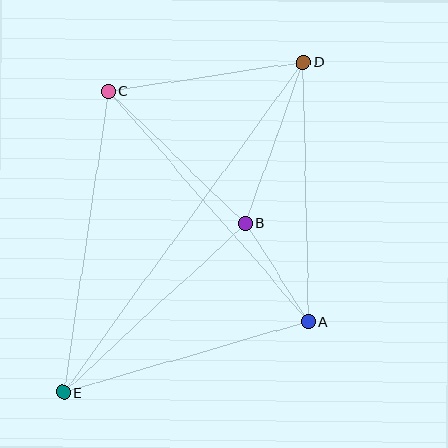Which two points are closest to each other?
Points A and B are closest to each other.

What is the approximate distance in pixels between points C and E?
The distance between C and E is approximately 305 pixels.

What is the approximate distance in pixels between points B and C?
The distance between B and C is approximately 190 pixels.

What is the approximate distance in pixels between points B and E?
The distance between B and E is approximately 248 pixels.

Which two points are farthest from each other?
Points D and E are farthest from each other.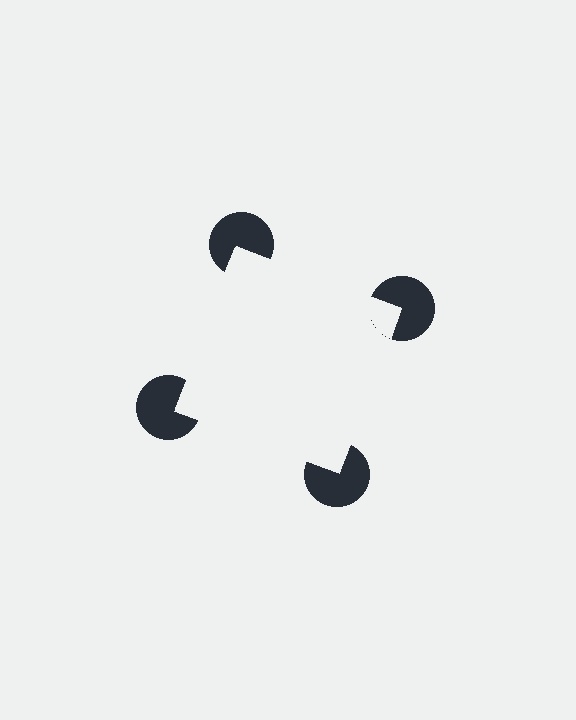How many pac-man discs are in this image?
There are 4 — one at each vertex of the illusory square.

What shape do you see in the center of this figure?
An illusory square — its edges are inferred from the aligned wedge cuts in the pac-man discs, not physically drawn.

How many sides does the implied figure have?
4 sides.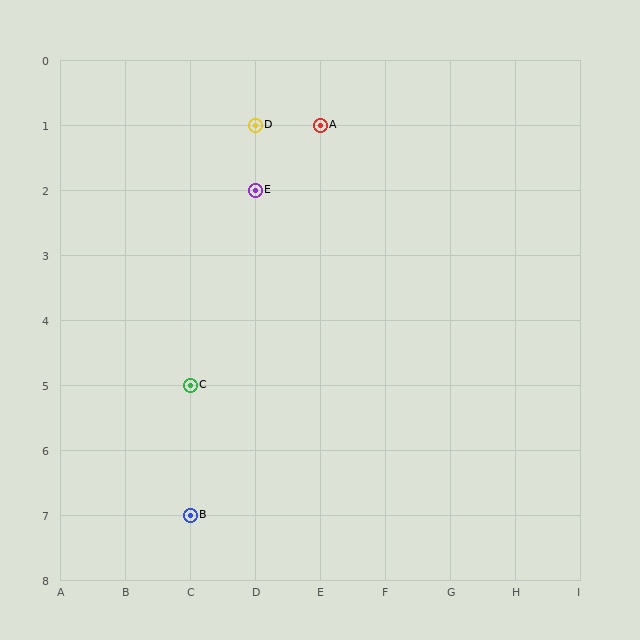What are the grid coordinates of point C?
Point C is at grid coordinates (C, 5).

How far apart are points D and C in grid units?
Points D and C are 1 column and 4 rows apart (about 4.1 grid units diagonally).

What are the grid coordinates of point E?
Point E is at grid coordinates (D, 2).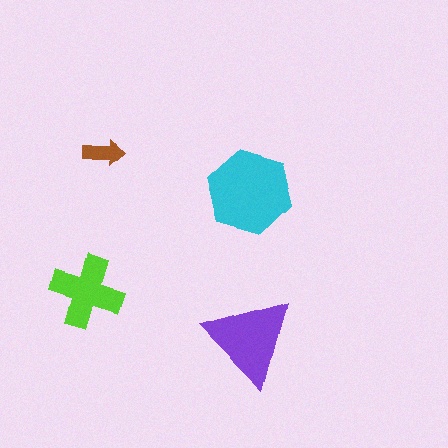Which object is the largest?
The cyan hexagon.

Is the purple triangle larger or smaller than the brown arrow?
Larger.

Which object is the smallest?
The brown arrow.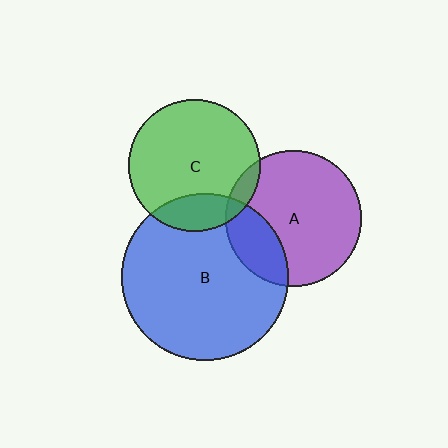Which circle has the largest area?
Circle B (blue).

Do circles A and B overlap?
Yes.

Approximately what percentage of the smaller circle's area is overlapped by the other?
Approximately 25%.